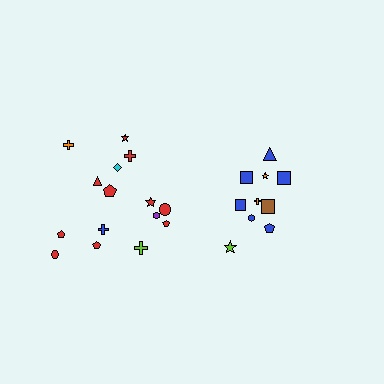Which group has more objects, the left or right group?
The left group.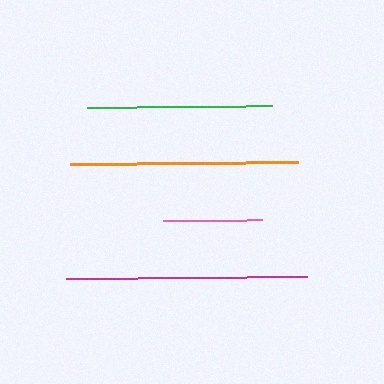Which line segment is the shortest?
The pink line is the shortest at approximately 100 pixels.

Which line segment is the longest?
The magenta line is the longest at approximately 240 pixels.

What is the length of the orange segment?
The orange segment is approximately 227 pixels long.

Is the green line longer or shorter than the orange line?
The orange line is longer than the green line.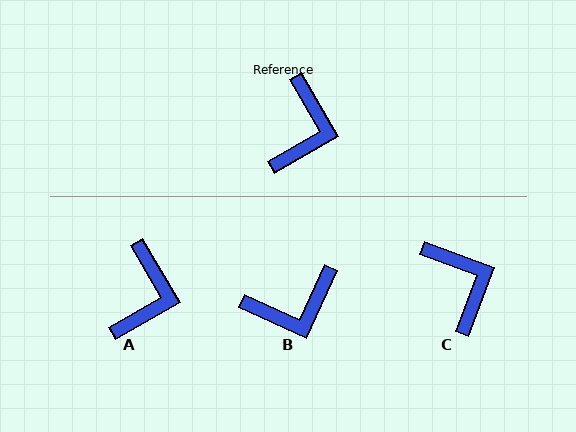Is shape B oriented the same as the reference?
No, it is off by about 55 degrees.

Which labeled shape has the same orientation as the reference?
A.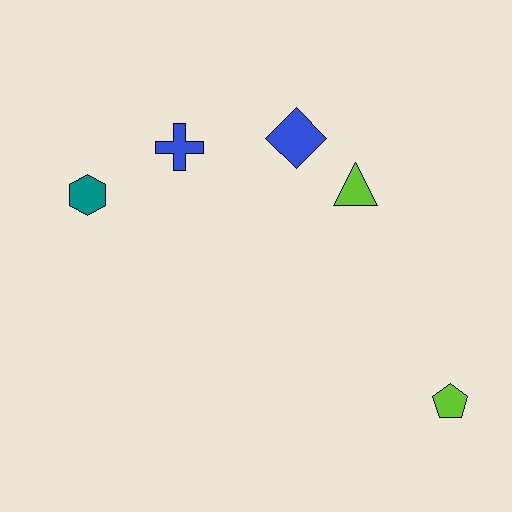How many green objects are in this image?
There are no green objects.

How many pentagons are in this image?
There is 1 pentagon.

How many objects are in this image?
There are 5 objects.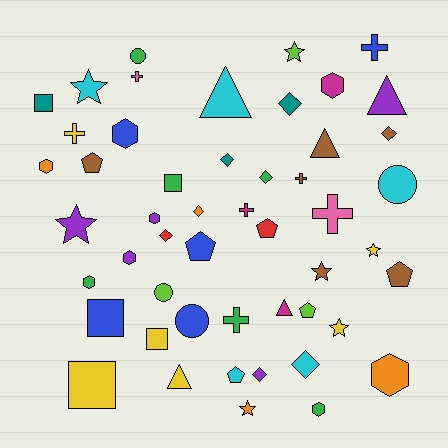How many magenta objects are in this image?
There are 3 magenta objects.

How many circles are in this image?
There are 4 circles.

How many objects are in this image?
There are 50 objects.